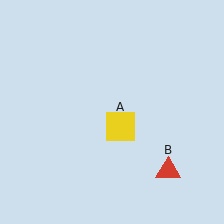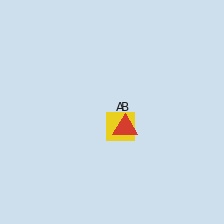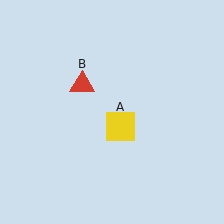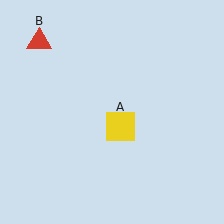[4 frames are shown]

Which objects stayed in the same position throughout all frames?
Yellow square (object A) remained stationary.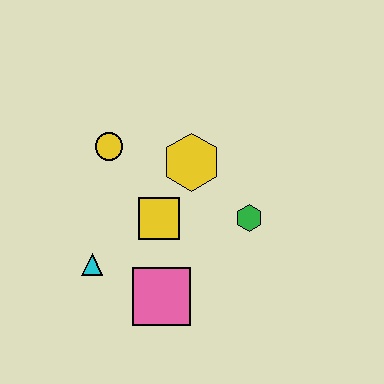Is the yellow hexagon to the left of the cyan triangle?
No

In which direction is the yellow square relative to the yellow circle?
The yellow square is below the yellow circle.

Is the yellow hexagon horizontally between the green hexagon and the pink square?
Yes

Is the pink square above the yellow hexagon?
No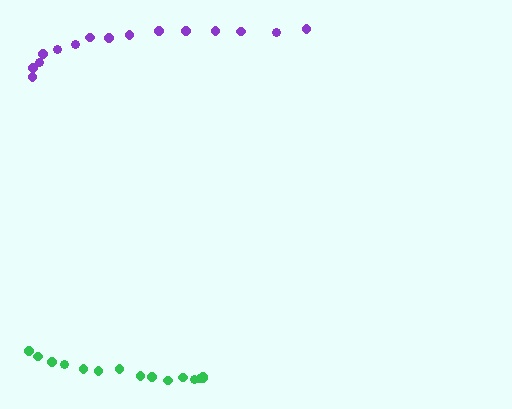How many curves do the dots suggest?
There are 2 distinct paths.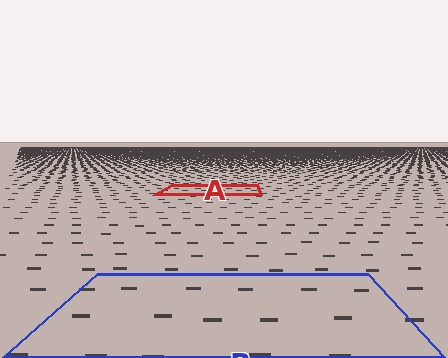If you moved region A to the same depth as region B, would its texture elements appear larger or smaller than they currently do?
They would appear larger. At a closer depth, the same texture elements are projected at a bigger on-screen size.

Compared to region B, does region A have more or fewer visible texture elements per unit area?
Region A has more texture elements per unit area — they are packed more densely because it is farther away.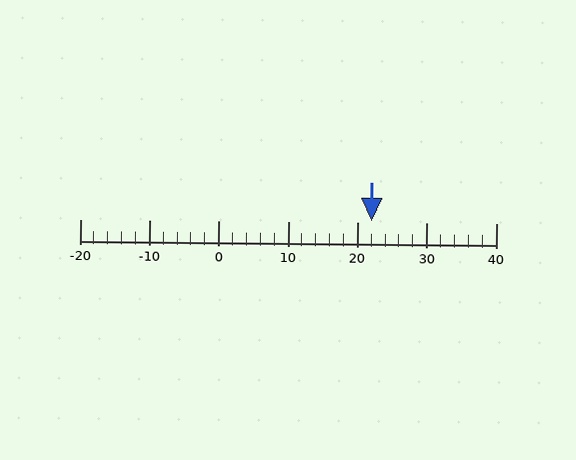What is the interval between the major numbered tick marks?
The major tick marks are spaced 10 units apart.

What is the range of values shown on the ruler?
The ruler shows values from -20 to 40.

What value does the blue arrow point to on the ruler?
The blue arrow points to approximately 22.